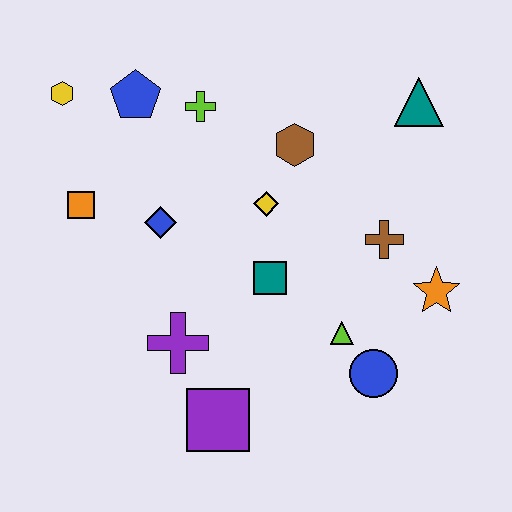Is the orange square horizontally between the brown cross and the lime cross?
No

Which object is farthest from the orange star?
The yellow hexagon is farthest from the orange star.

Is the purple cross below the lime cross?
Yes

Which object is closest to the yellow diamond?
The brown hexagon is closest to the yellow diamond.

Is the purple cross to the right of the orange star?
No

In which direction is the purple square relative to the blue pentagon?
The purple square is below the blue pentagon.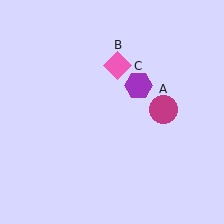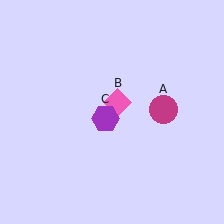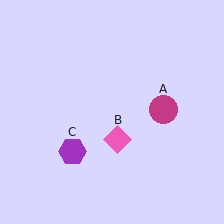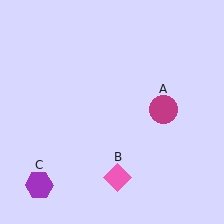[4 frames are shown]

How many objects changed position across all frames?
2 objects changed position: pink diamond (object B), purple hexagon (object C).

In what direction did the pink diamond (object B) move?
The pink diamond (object B) moved down.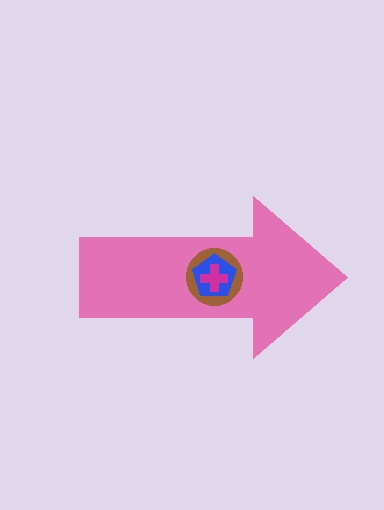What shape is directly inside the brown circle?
The blue pentagon.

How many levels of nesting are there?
4.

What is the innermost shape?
The magenta cross.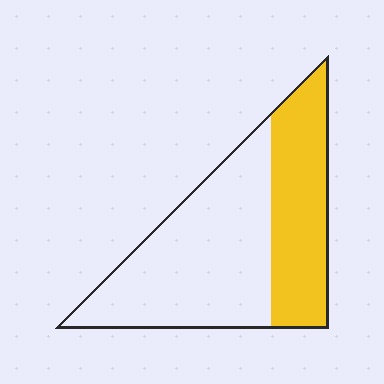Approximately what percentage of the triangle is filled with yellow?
Approximately 40%.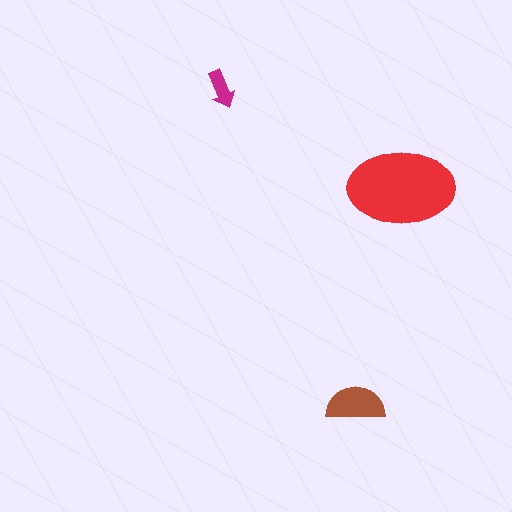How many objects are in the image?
There are 3 objects in the image.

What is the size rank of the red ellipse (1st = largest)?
1st.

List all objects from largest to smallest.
The red ellipse, the brown semicircle, the magenta arrow.